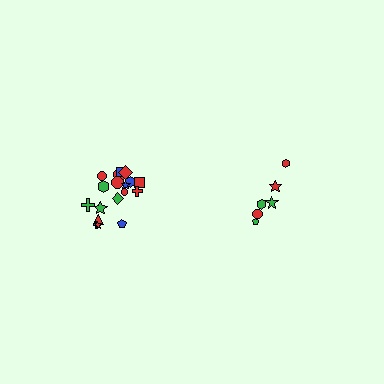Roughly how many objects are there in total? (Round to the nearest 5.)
Roughly 25 objects in total.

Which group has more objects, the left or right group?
The left group.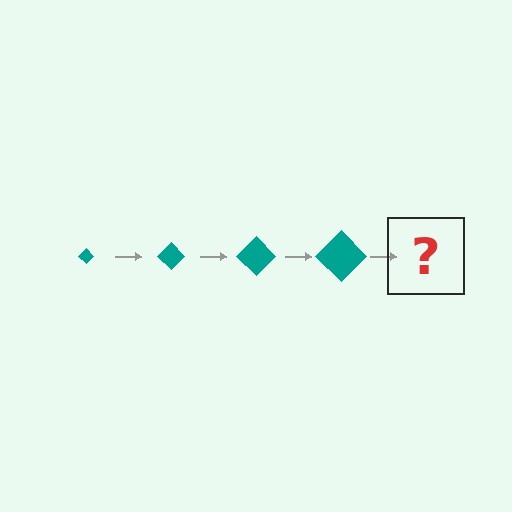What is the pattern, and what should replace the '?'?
The pattern is that the diamond gets progressively larger each step. The '?' should be a teal diamond, larger than the previous one.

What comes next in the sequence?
The next element should be a teal diamond, larger than the previous one.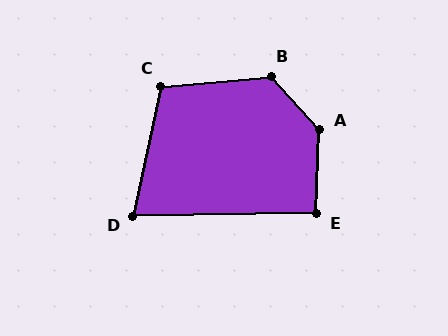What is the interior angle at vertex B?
Approximately 127 degrees (obtuse).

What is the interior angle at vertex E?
Approximately 93 degrees (approximately right).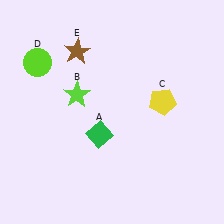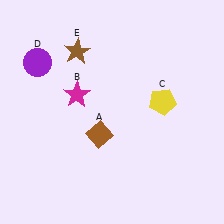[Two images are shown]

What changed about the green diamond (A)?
In Image 1, A is green. In Image 2, it changed to brown.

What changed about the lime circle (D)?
In Image 1, D is lime. In Image 2, it changed to purple.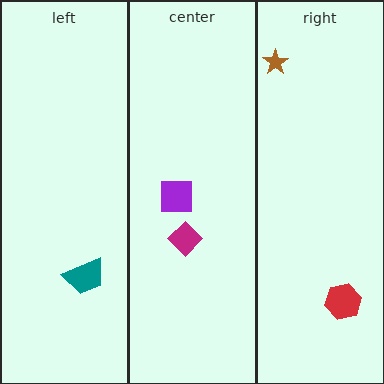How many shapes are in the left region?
1.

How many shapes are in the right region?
2.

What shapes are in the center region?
The magenta diamond, the purple square.